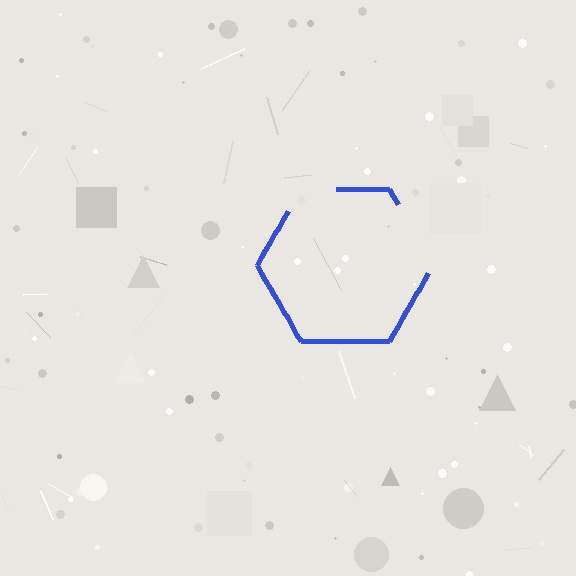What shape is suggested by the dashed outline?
The dashed outline suggests a hexagon.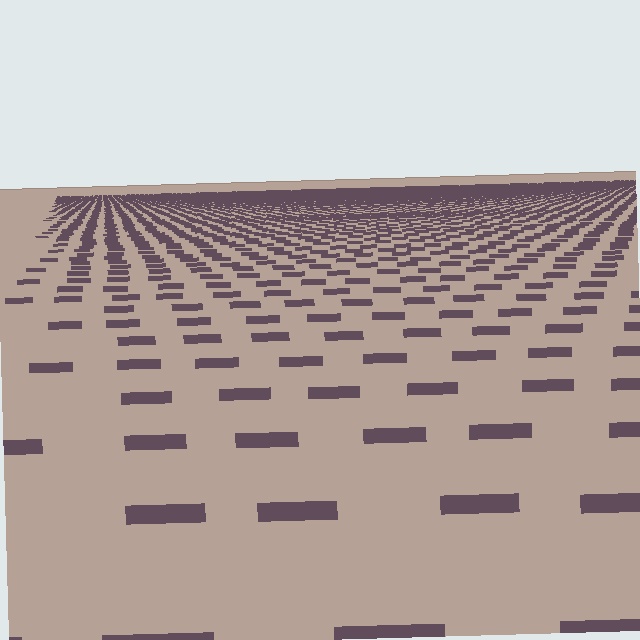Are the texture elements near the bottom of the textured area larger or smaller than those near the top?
Larger. Near the bottom, elements are closer to the viewer and appear at a bigger on-screen size.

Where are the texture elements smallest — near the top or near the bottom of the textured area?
Near the top.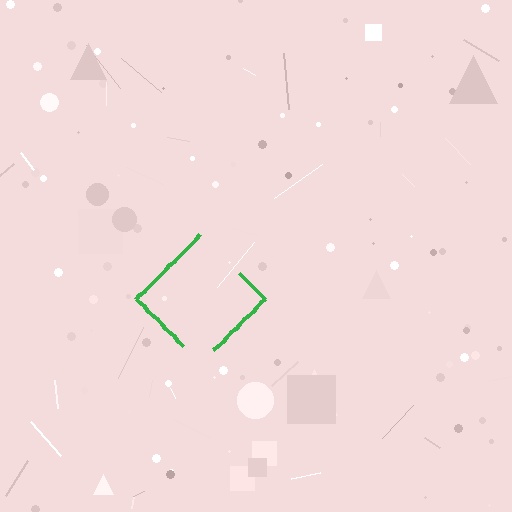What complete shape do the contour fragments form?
The contour fragments form a diamond.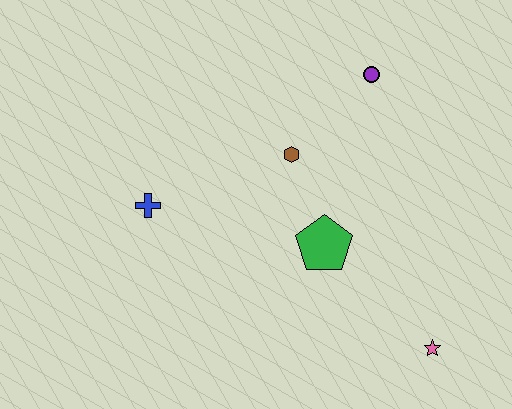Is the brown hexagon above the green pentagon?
Yes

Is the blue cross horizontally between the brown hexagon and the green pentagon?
No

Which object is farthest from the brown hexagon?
The pink star is farthest from the brown hexagon.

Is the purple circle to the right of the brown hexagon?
Yes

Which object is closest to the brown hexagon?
The green pentagon is closest to the brown hexagon.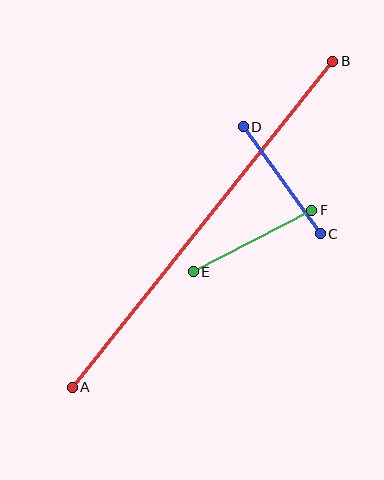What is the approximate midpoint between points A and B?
The midpoint is at approximately (203, 224) pixels.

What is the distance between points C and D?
The distance is approximately 132 pixels.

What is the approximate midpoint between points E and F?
The midpoint is at approximately (252, 241) pixels.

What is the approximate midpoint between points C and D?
The midpoint is at approximately (282, 180) pixels.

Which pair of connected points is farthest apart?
Points A and B are farthest apart.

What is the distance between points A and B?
The distance is approximately 417 pixels.